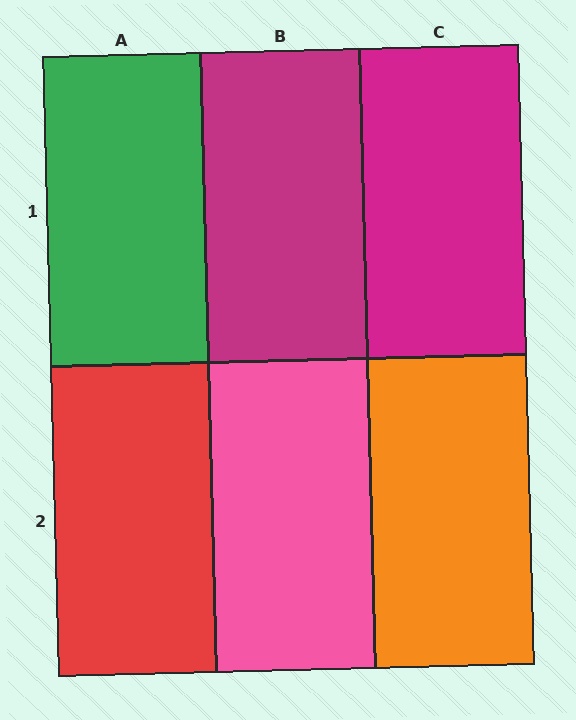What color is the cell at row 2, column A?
Red.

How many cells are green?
1 cell is green.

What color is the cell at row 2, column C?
Orange.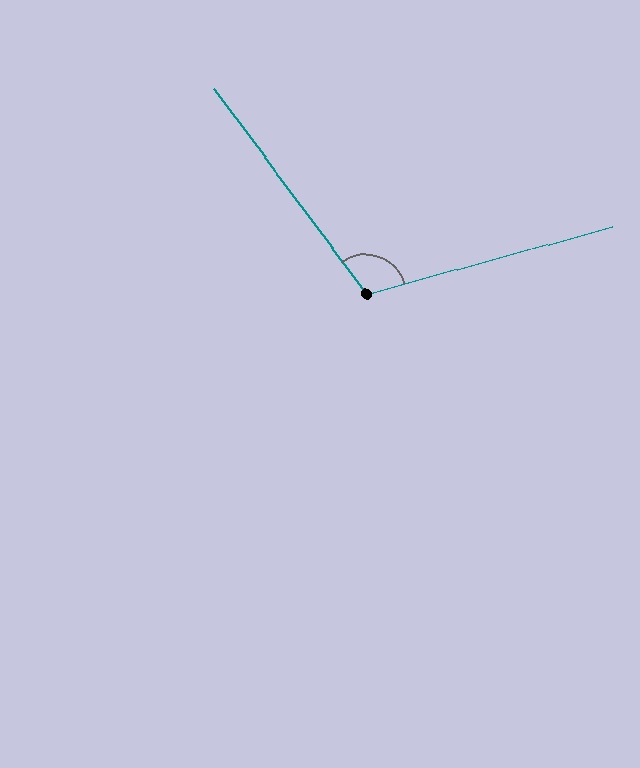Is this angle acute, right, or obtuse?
It is obtuse.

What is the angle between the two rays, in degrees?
Approximately 111 degrees.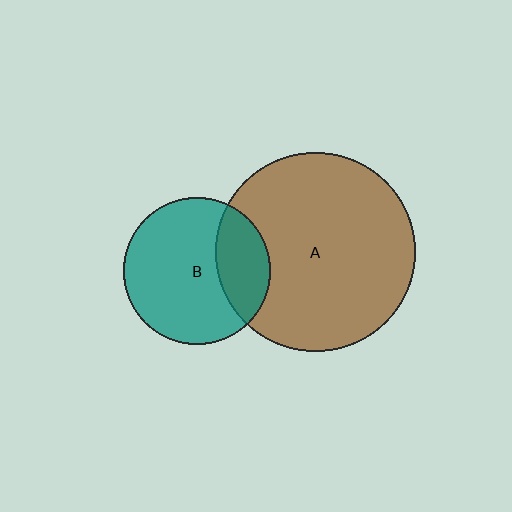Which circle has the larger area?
Circle A (brown).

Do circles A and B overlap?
Yes.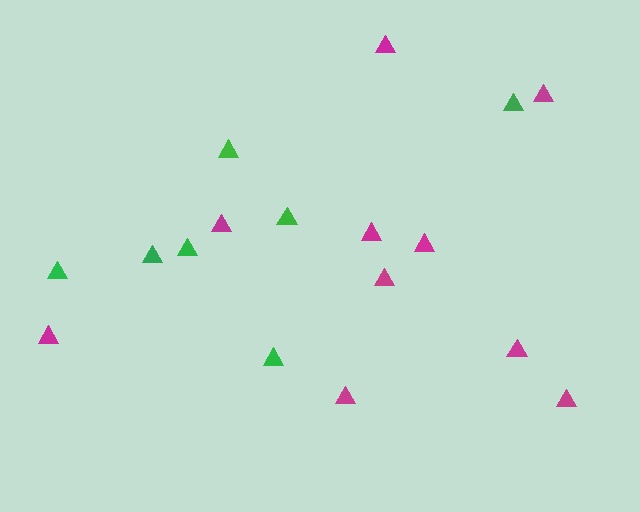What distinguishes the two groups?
There are 2 groups: one group of green triangles (7) and one group of magenta triangles (10).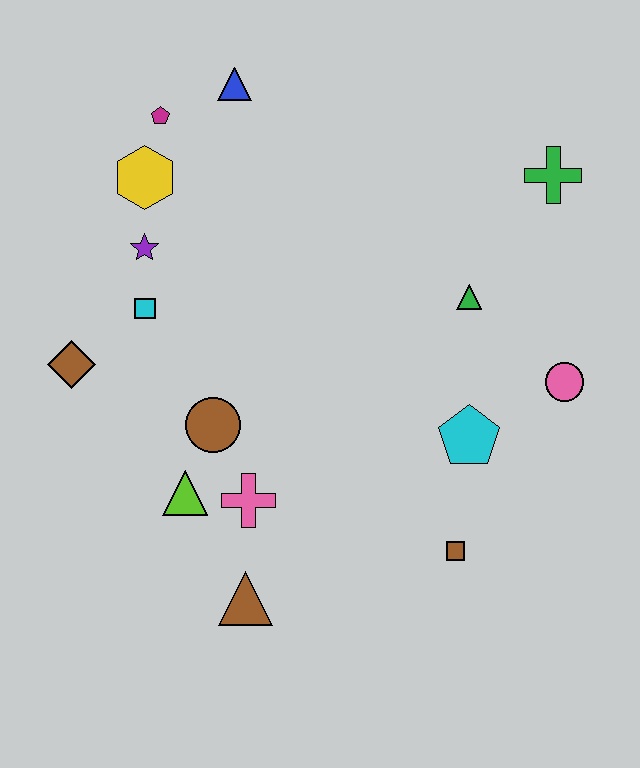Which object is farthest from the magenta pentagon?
The brown square is farthest from the magenta pentagon.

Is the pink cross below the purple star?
Yes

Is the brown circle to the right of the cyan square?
Yes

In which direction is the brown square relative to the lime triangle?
The brown square is to the right of the lime triangle.